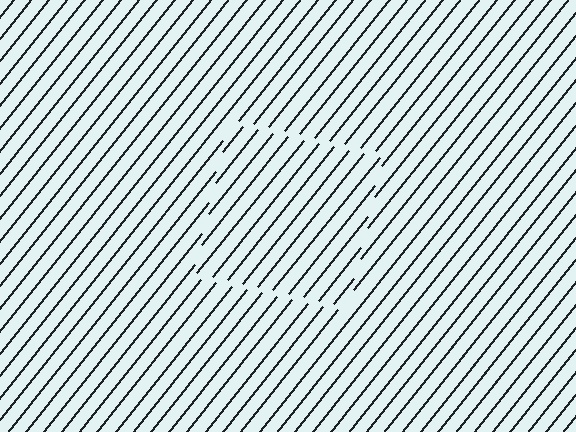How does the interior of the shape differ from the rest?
The interior of the shape contains the same grating, shifted by half a period — the contour is defined by the phase discontinuity where line-ends from the inner and outer gratings abut.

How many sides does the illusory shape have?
4 sides — the line-ends trace a square.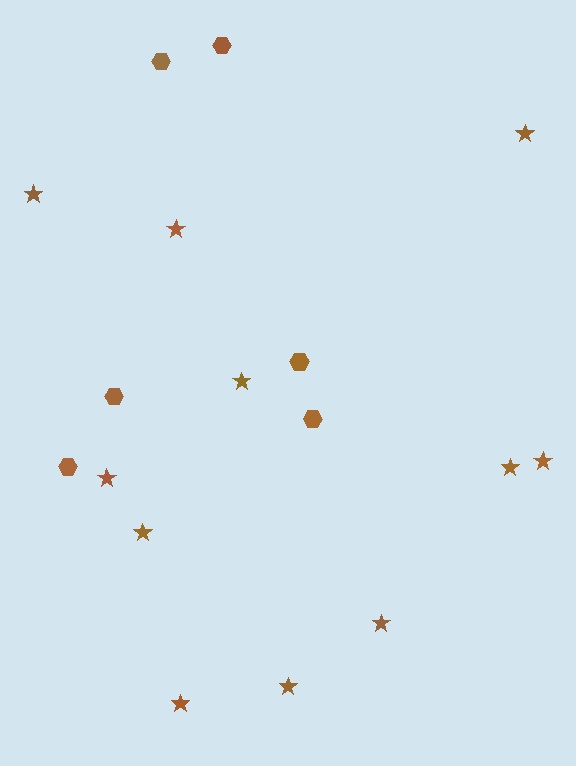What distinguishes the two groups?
There are 2 groups: one group of stars (11) and one group of hexagons (6).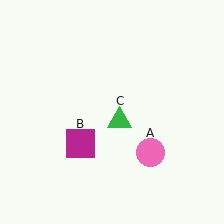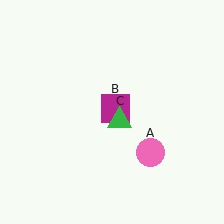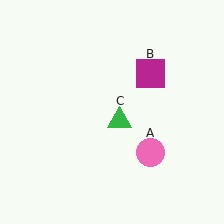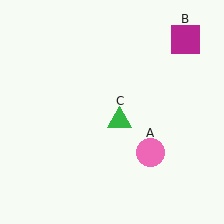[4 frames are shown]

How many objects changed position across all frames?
1 object changed position: magenta square (object B).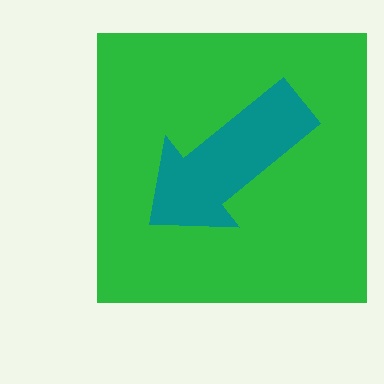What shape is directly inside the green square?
The teal arrow.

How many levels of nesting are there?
2.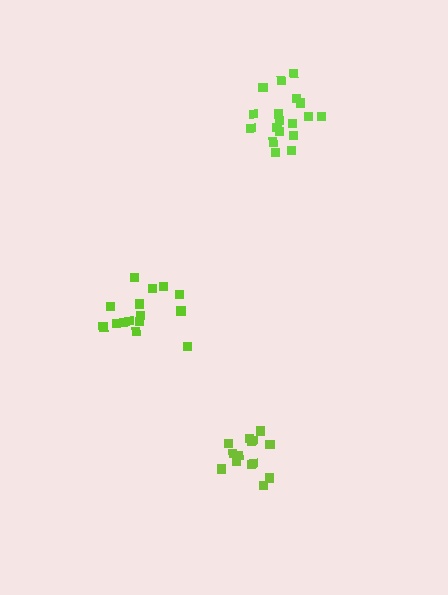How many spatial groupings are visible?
There are 3 spatial groupings.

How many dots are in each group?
Group 1: 18 dots, Group 2: 15 dots, Group 3: 15 dots (48 total).